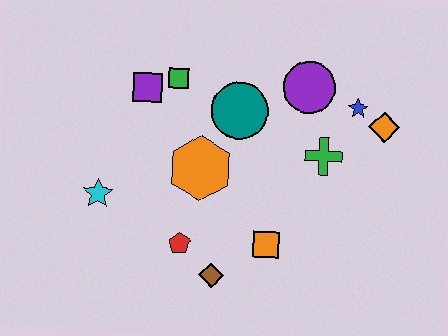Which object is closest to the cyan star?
The red pentagon is closest to the cyan star.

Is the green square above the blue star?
Yes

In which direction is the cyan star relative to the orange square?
The cyan star is to the left of the orange square.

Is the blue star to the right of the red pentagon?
Yes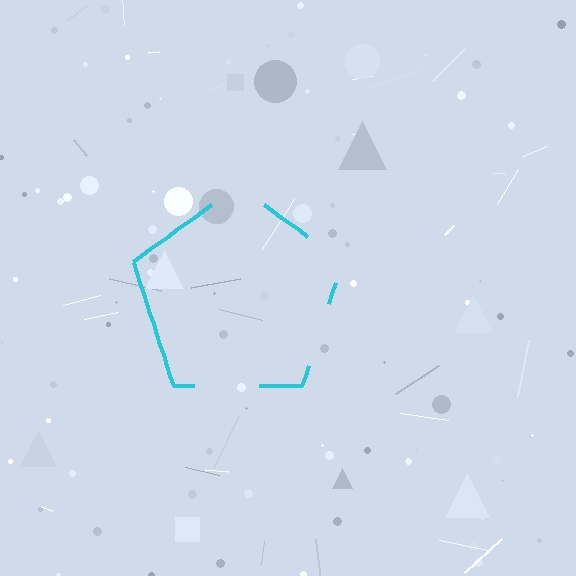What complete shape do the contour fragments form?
The contour fragments form a pentagon.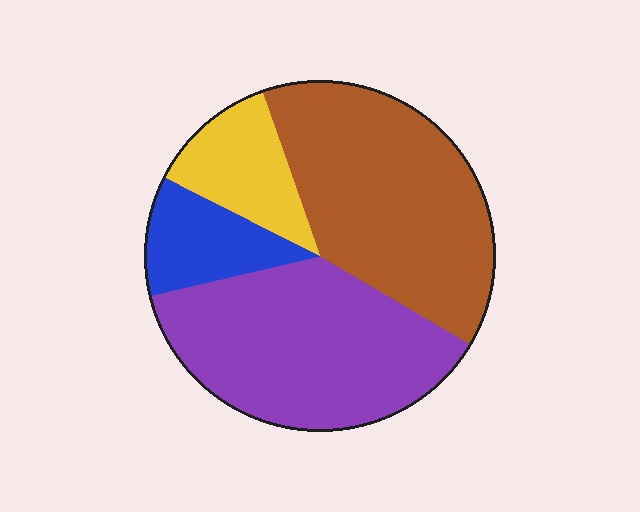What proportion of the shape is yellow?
Yellow takes up less than a sixth of the shape.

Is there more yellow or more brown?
Brown.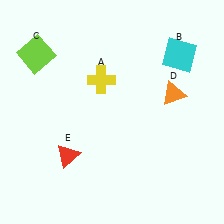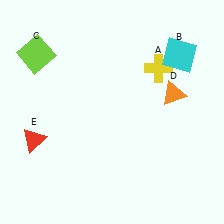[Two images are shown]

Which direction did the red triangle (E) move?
The red triangle (E) moved left.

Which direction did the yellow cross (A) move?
The yellow cross (A) moved right.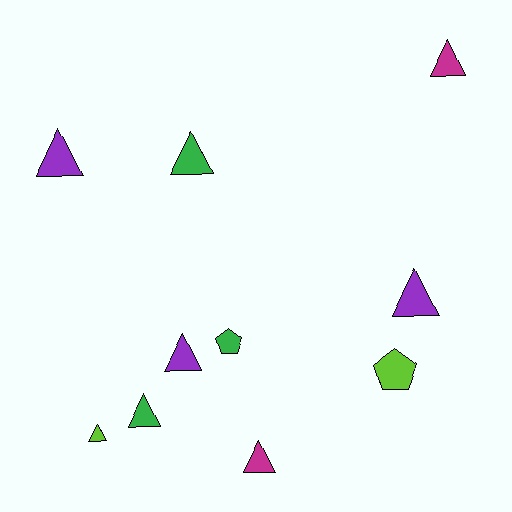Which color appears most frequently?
Green, with 3 objects.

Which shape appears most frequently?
Triangle, with 8 objects.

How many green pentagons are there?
There is 1 green pentagon.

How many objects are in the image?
There are 10 objects.